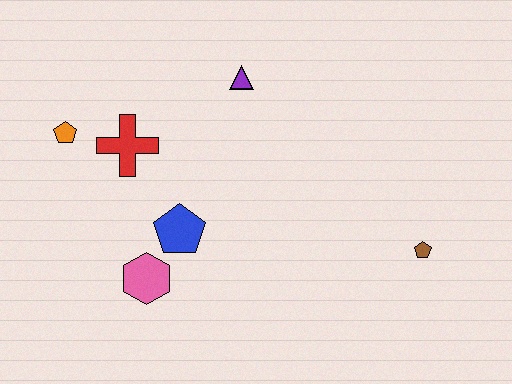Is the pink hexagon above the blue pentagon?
No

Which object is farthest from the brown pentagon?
The orange pentagon is farthest from the brown pentagon.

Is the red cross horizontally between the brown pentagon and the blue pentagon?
No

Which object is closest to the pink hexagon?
The blue pentagon is closest to the pink hexagon.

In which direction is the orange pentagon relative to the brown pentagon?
The orange pentagon is to the left of the brown pentagon.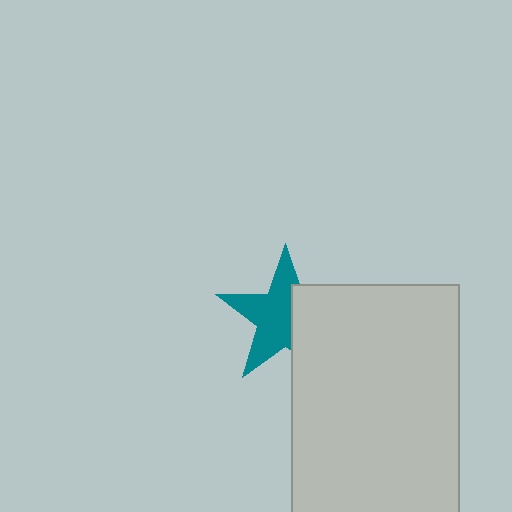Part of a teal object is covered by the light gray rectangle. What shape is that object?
It is a star.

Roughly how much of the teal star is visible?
About half of it is visible (roughly 60%).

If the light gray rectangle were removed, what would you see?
You would see the complete teal star.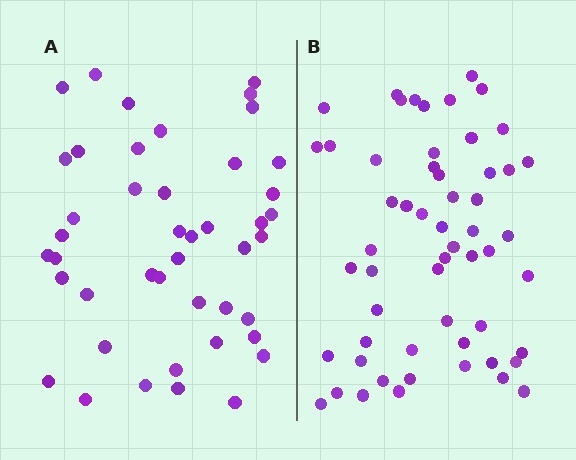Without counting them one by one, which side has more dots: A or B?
Region B (the right region) has more dots.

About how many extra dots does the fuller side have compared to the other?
Region B has roughly 12 or so more dots than region A.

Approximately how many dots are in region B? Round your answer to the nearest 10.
About 60 dots. (The exact count is 56, which rounds to 60.)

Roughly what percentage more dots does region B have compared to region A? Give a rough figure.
About 25% more.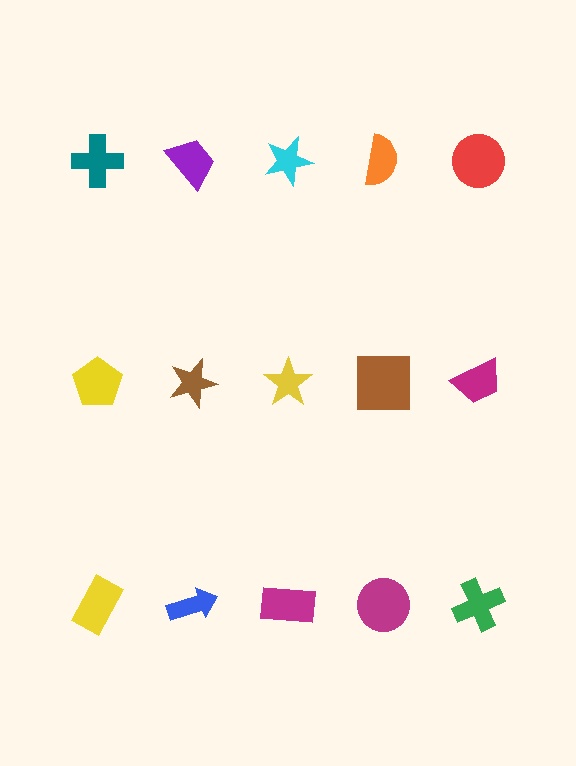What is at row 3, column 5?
A green cross.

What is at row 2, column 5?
A magenta trapezoid.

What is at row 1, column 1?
A teal cross.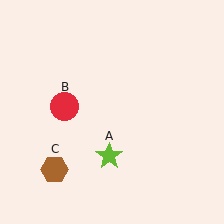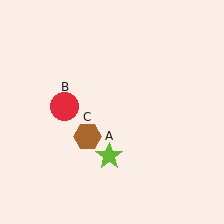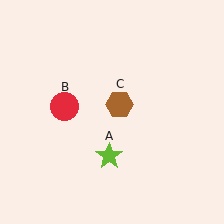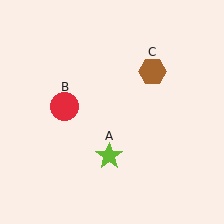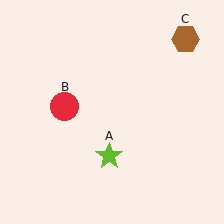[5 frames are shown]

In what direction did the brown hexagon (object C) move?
The brown hexagon (object C) moved up and to the right.